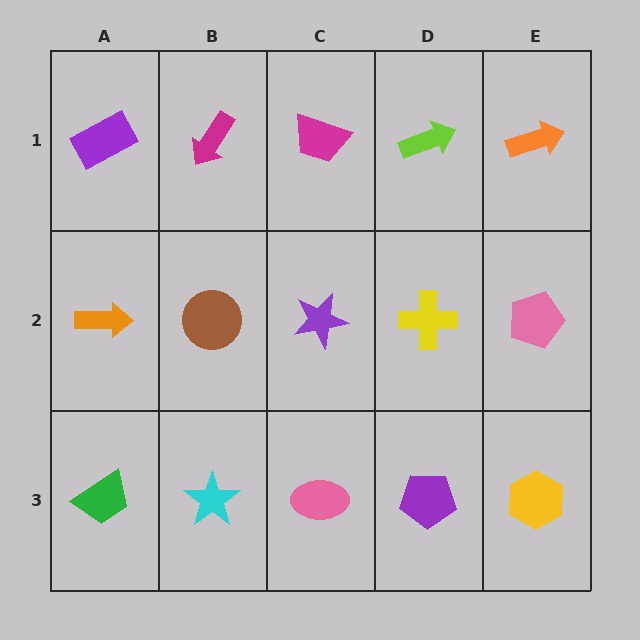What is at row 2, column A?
An orange arrow.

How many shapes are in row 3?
5 shapes.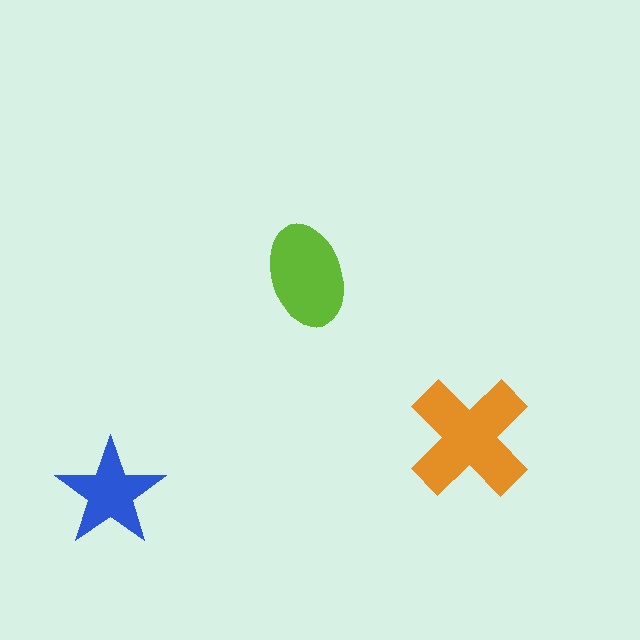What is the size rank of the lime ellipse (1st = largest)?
2nd.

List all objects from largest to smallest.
The orange cross, the lime ellipse, the blue star.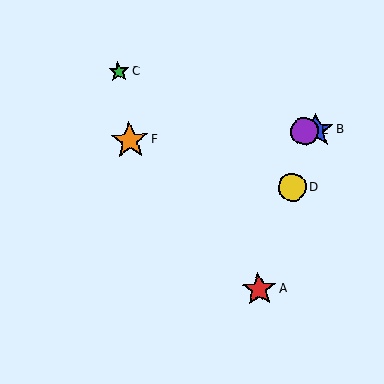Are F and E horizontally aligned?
Yes, both are at y≈140.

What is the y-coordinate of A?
Object A is at y≈289.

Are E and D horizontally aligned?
No, E is at y≈131 and D is at y≈188.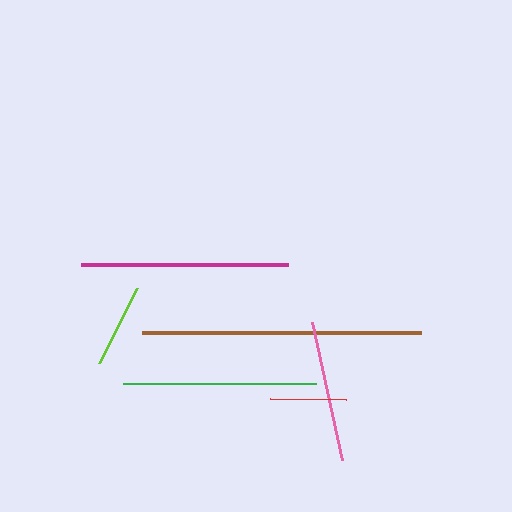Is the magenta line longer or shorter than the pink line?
The magenta line is longer than the pink line.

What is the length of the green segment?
The green segment is approximately 193 pixels long.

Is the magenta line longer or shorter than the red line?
The magenta line is longer than the red line.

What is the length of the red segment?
The red segment is approximately 76 pixels long.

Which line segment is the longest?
The brown line is the longest at approximately 279 pixels.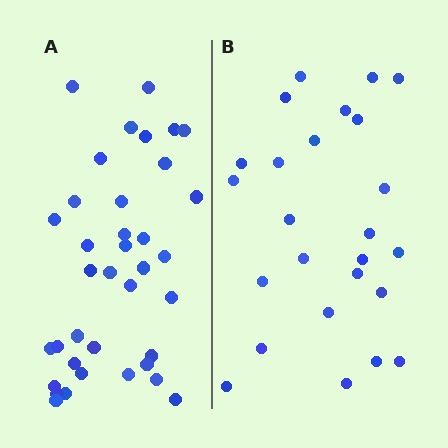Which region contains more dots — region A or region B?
Region A (the left region) has more dots.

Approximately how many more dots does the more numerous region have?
Region A has roughly 12 or so more dots than region B.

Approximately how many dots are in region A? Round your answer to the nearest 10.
About 40 dots. (The exact count is 37, which rounds to 40.)